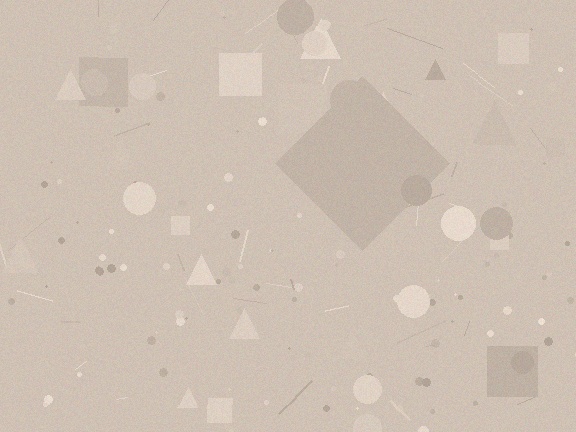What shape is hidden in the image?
A diamond is hidden in the image.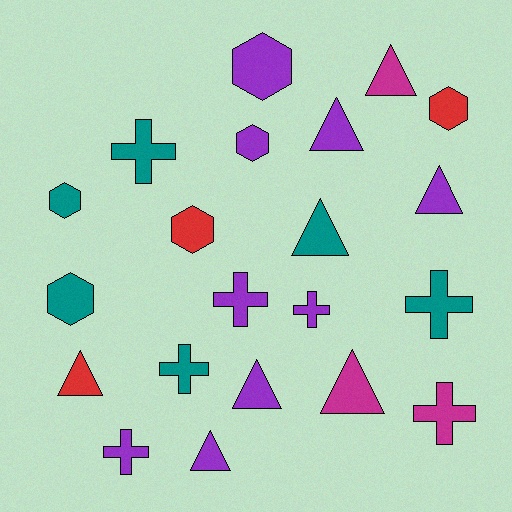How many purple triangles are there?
There are 4 purple triangles.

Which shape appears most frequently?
Triangle, with 8 objects.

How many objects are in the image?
There are 21 objects.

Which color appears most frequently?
Purple, with 9 objects.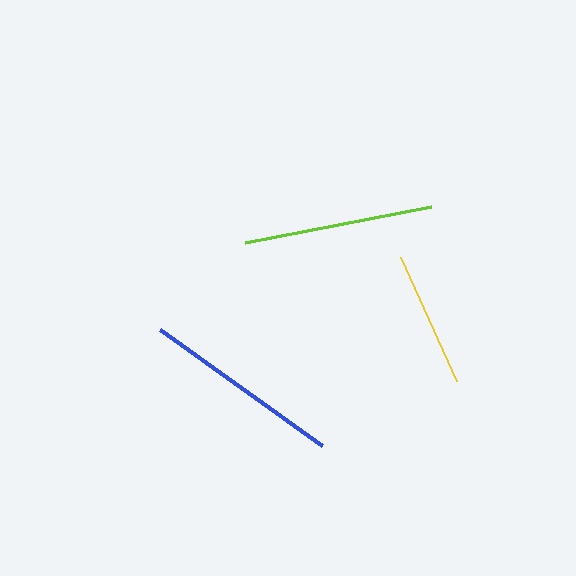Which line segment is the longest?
The blue line is the longest at approximately 199 pixels.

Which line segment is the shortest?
The yellow line is the shortest at approximately 136 pixels.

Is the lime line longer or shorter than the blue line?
The blue line is longer than the lime line.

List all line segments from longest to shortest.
From longest to shortest: blue, lime, yellow.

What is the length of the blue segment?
The blue segment is approximately 199 pixels long.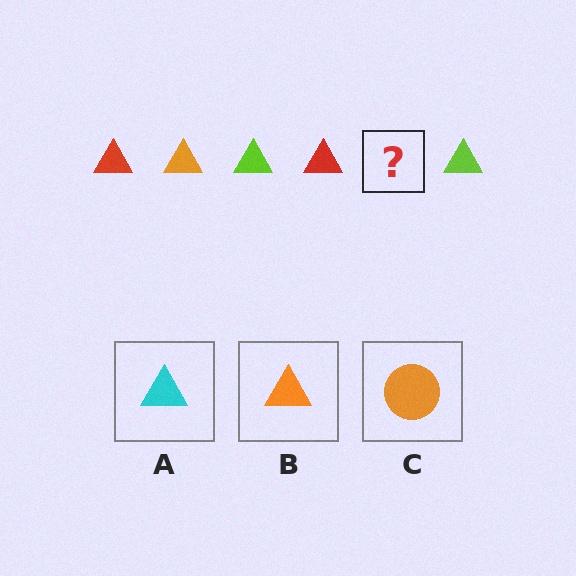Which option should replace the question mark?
Option B.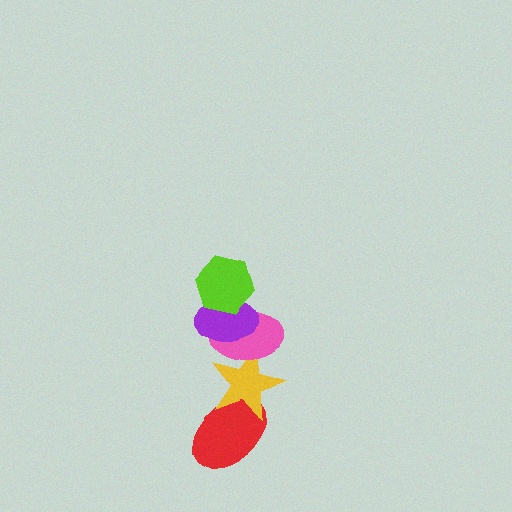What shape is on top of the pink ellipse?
The purple ellipse is on top of the pink ellipse.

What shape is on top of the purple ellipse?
The lime hexagon is on top of the purple ellipse.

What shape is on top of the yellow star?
The pink ellipse is on top of the yellow star.